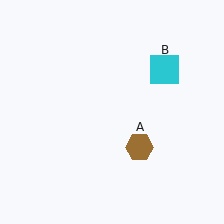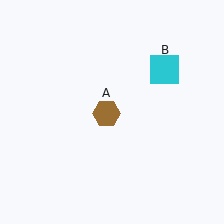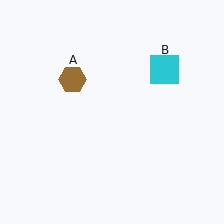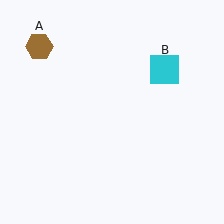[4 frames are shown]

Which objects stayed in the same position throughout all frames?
Cyan square (object B) remained stationary.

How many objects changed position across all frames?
1 object changed position: brown hexagon (object A).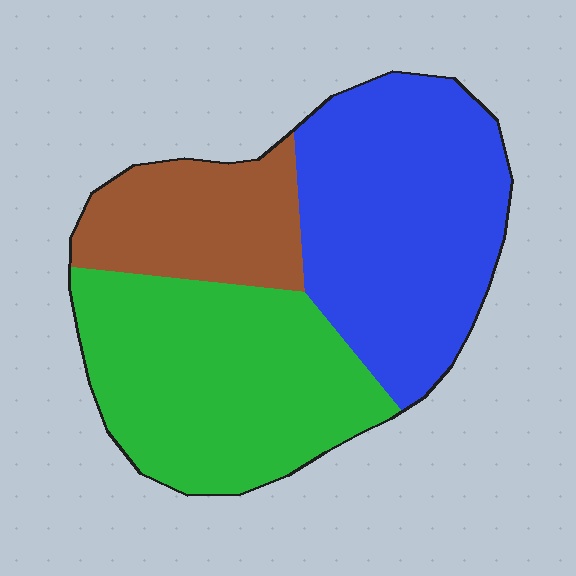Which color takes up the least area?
Brown, at roughly 20%.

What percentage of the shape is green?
Green covers roughly 40% of the shape.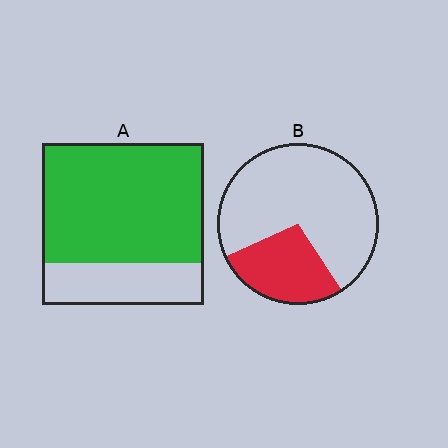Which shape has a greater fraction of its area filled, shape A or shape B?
Shape A.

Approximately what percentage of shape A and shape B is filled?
A is approximately 75% and B is approximately 30%.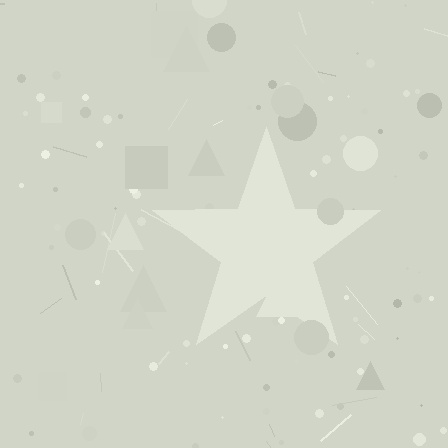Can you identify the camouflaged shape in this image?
The camouflaged shape is a star.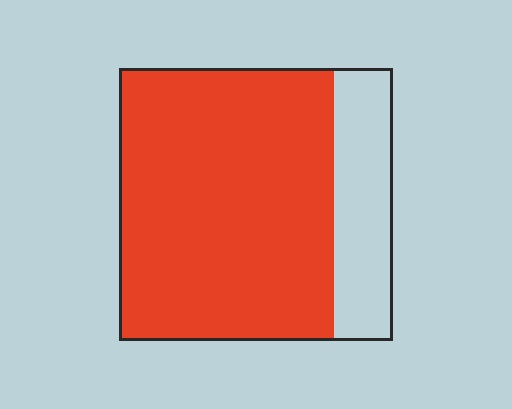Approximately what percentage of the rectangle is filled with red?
Approximately 80%.